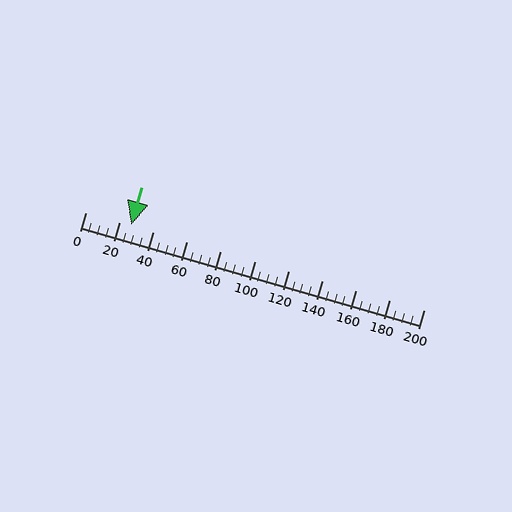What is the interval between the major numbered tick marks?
The major tick marks are spaced 20 units apart.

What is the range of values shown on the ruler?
The ruler shows values from 0 to 200.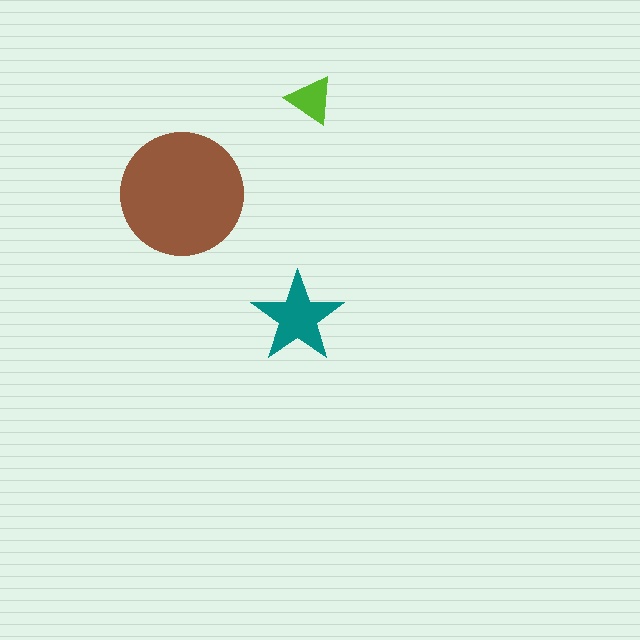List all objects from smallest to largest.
The lime triangle, the teal star, the brown circle.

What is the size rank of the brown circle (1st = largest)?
1st.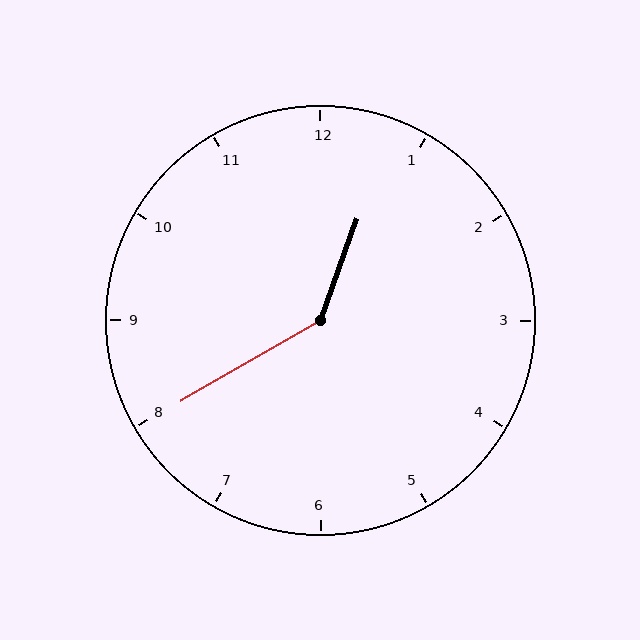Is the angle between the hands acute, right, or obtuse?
It is obtuse.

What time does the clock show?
12:40.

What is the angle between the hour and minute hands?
Approximately 140 degrees.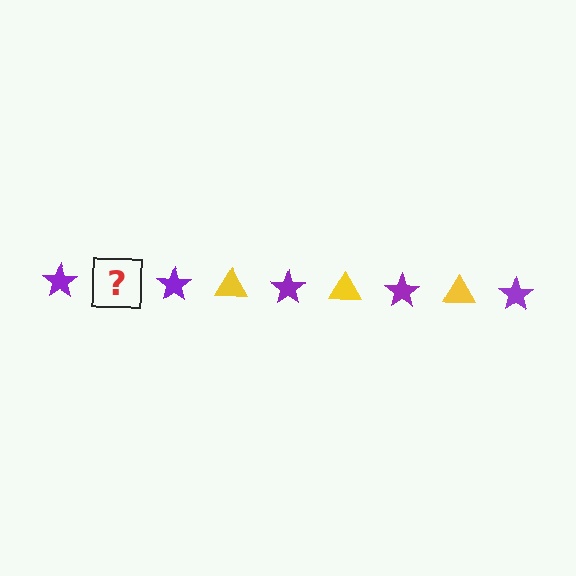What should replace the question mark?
The question mark should be replaced with a yellow triangle.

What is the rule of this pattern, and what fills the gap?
The rule is that the pattern alternates between purple star and yellow triangle. The gap should be filled with a yellow triangle.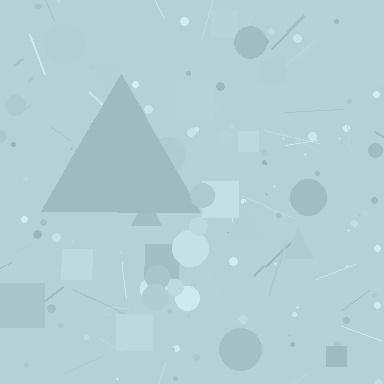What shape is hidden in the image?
A triangle is hidden in the image.